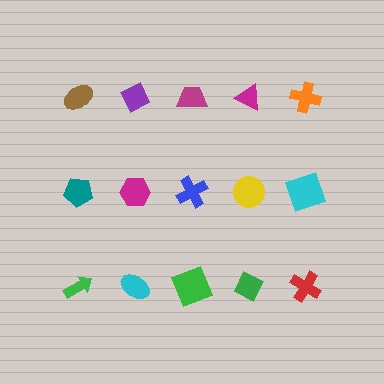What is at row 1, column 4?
A magenta triangle.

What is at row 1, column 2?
A purple diamond.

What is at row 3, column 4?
A green diamond.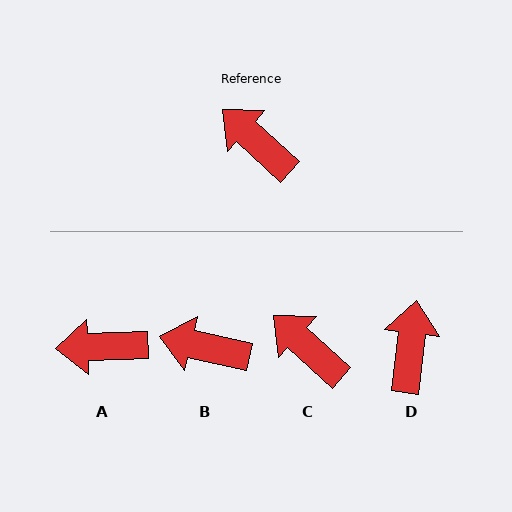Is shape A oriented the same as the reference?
No, it is off by about 45 degrees.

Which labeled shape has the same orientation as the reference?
C.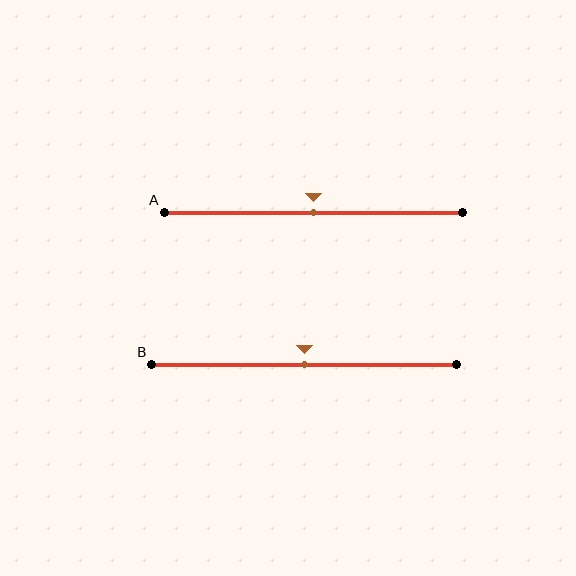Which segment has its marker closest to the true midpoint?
Segment A has its marker closest to the true midpoint.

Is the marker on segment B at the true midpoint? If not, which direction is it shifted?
Yes, the marker on segment B is at the true midpoint.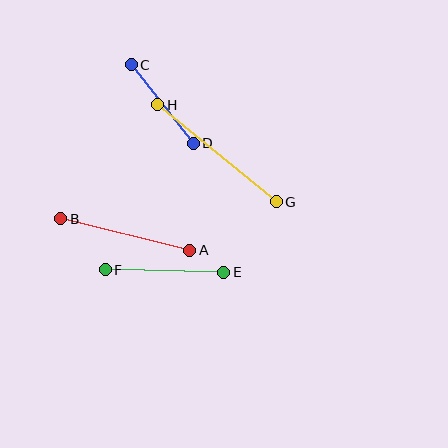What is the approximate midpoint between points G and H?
The midpoint is at approximately (217, 153) pixels.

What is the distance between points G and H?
The distance is approximately 153 pixels.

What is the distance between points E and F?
The distance is approximately 119 pixels.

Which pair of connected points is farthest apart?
Points G and H are farthest apart.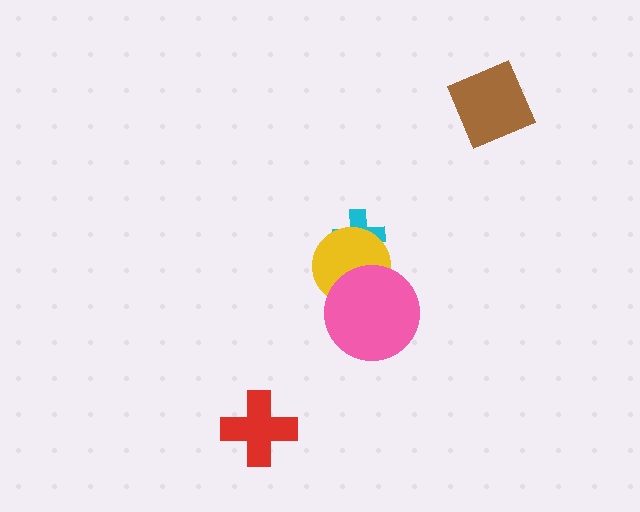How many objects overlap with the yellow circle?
2 objects overlap with the yellow circle.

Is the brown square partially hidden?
No, no other shape covers it.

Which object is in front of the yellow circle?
The pink circle is in front of the yellow circle.